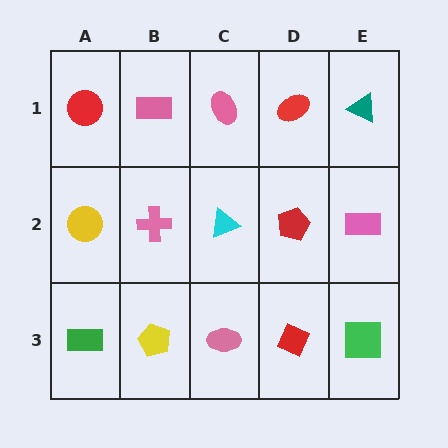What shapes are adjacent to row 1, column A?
A yellow circle (row 2, column A), a pink rectangle (row 1, column B).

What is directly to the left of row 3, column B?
A green rectangle.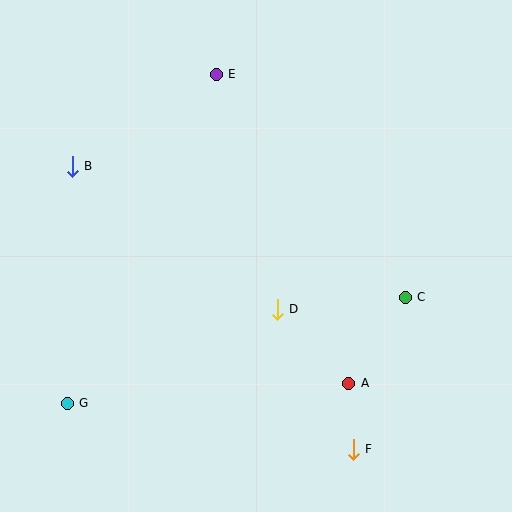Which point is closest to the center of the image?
Point D at (277, 309) is closest to the center.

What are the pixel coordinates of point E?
Point E is at (216, 74).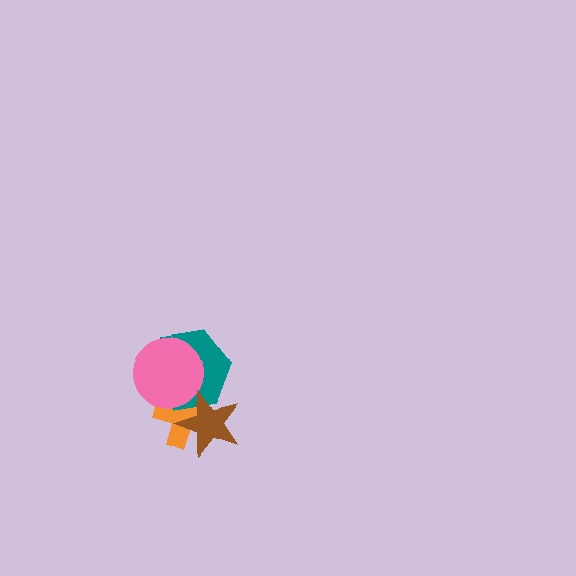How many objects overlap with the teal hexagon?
3 objects overlap with the teal hexagon.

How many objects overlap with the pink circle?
2 objects overlap with the pink circle.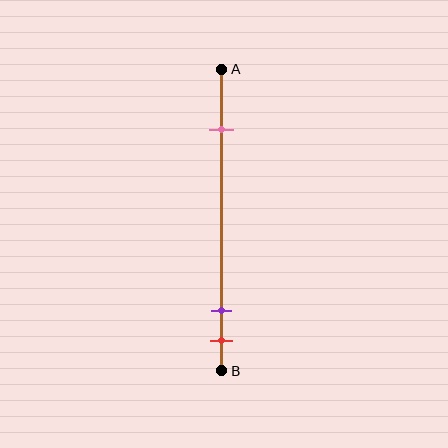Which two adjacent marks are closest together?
The purple and red marks are the closest adjacent pair.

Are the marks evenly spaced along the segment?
No, the marks are not evenly spaced.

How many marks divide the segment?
There are 3 marks dividing the segment.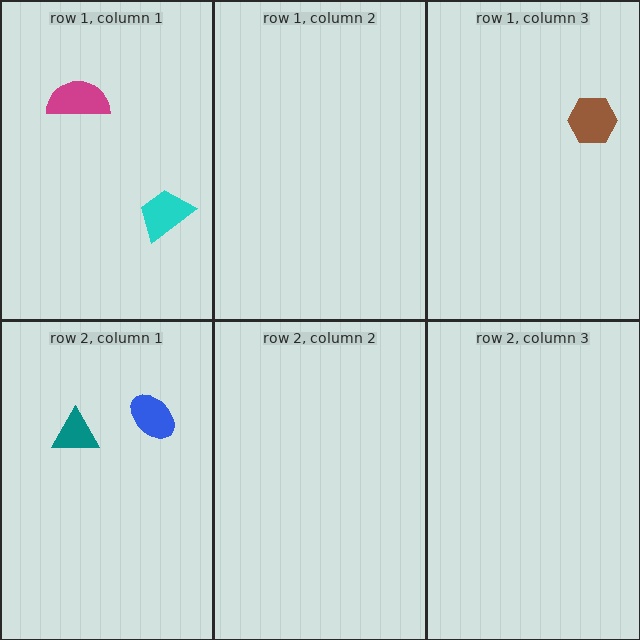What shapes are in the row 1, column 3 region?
The brown hexagon.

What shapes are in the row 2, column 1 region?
The teal triangle, the blue ellipse.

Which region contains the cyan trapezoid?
The row 1, column 1 region.